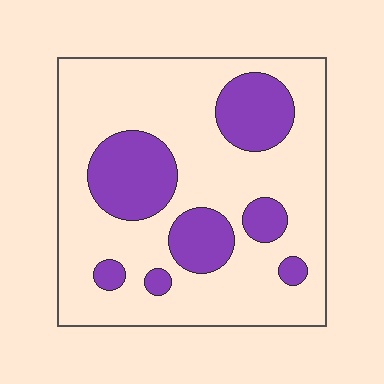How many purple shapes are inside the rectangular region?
7.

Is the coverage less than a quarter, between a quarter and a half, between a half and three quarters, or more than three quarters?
Between a quarter and a half.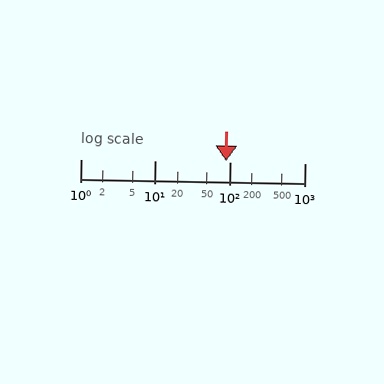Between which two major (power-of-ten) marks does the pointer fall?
The pointer is between 10 and 100.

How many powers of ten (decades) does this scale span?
The scale spans 3 decades, from 1 to 1000.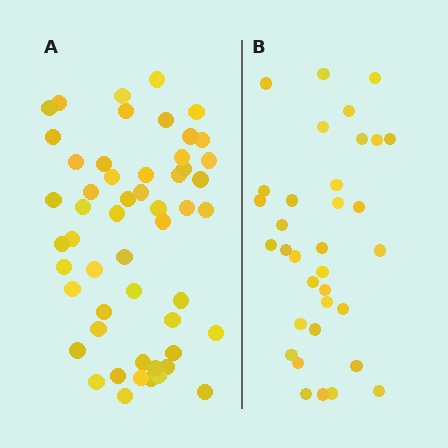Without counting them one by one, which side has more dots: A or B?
Region A (the left region) has more dots.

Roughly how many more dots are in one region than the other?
Region A has approximately 20 more dots than region B.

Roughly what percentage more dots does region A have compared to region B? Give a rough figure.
About 55% more.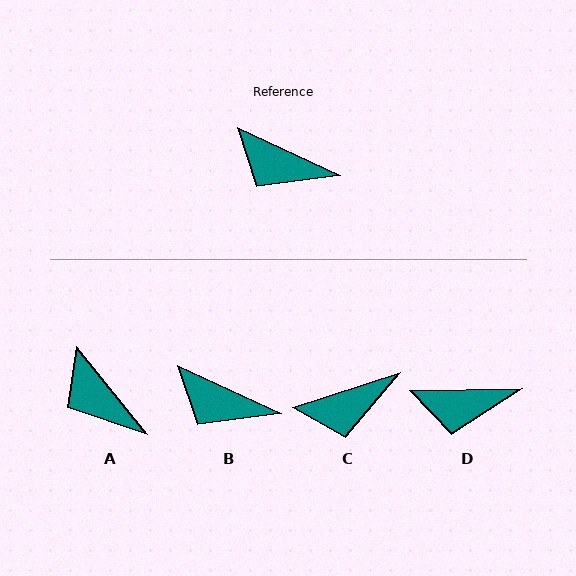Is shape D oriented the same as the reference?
No, it is off by about 26 degrees.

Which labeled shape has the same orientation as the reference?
B.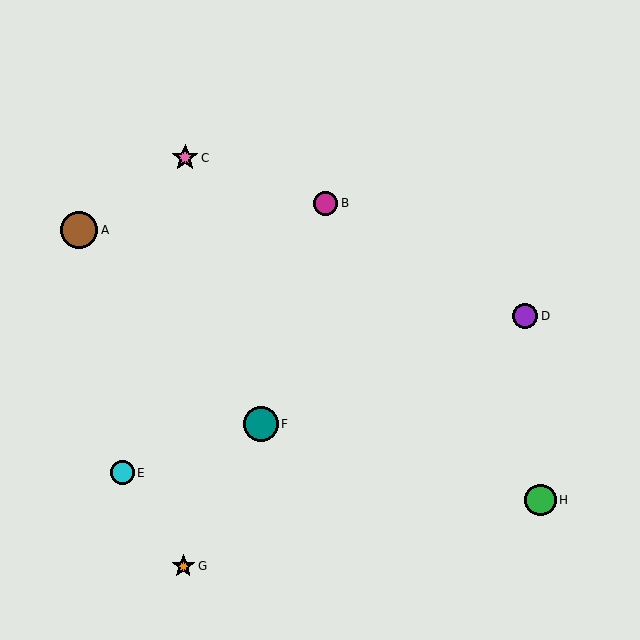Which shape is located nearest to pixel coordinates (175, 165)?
The pink star (labeled C) at (185, 158) is nearest to that location.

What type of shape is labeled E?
Shape E is a cyan circle.